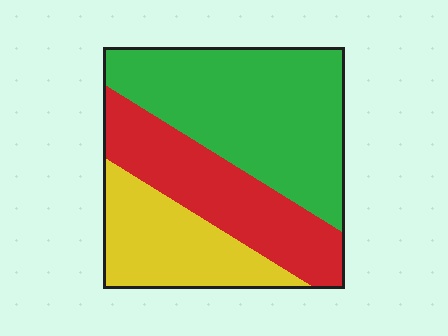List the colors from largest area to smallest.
From largest to smallest: green, red, yellow.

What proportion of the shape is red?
Red covers about 30% of the shape.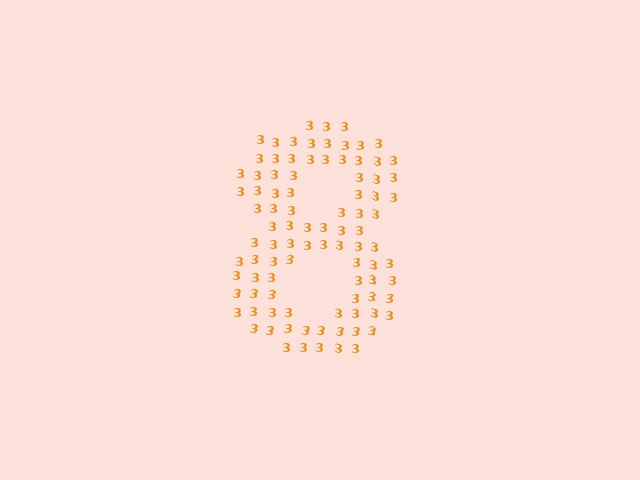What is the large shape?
The large shape is the digit 8.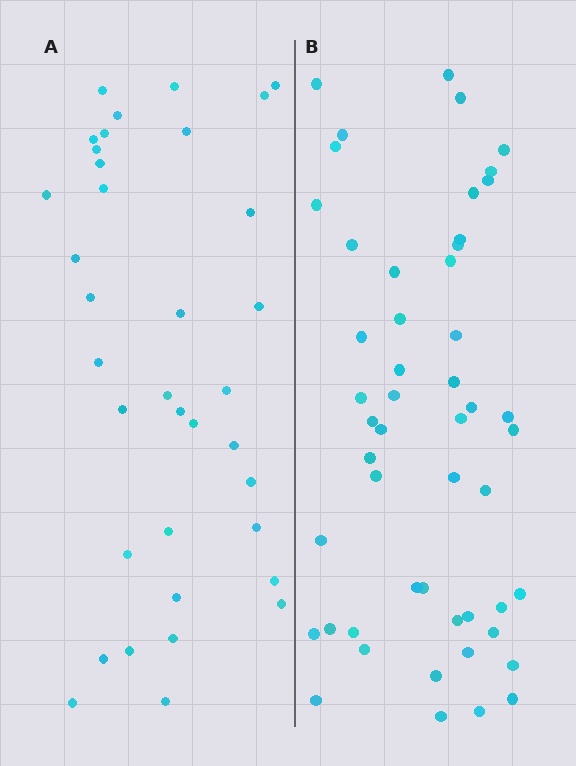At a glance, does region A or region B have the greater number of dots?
Region B (the right region) has more dots.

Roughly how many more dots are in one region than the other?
Region B has approximately 15 more dots than region A.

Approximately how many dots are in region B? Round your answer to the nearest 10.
About 50 dots. (The exact count is 51, which rounds to 50.)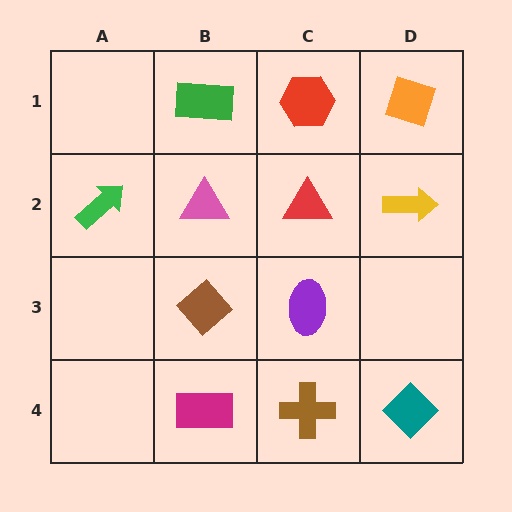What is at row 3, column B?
A brown diamond.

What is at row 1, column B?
A green rectangle.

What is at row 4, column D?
A teal diamond.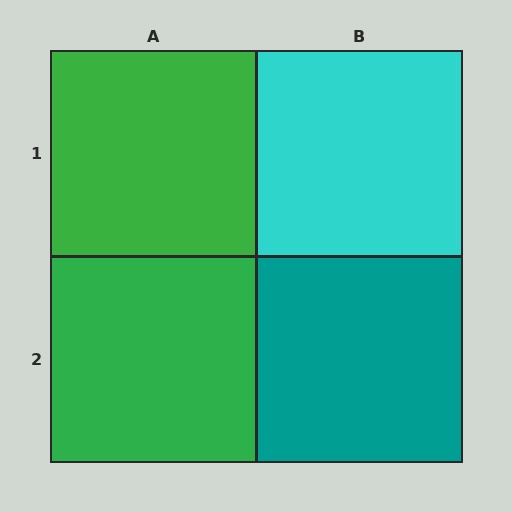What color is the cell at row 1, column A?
Green.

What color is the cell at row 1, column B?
Cyan.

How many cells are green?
2 cells are green.